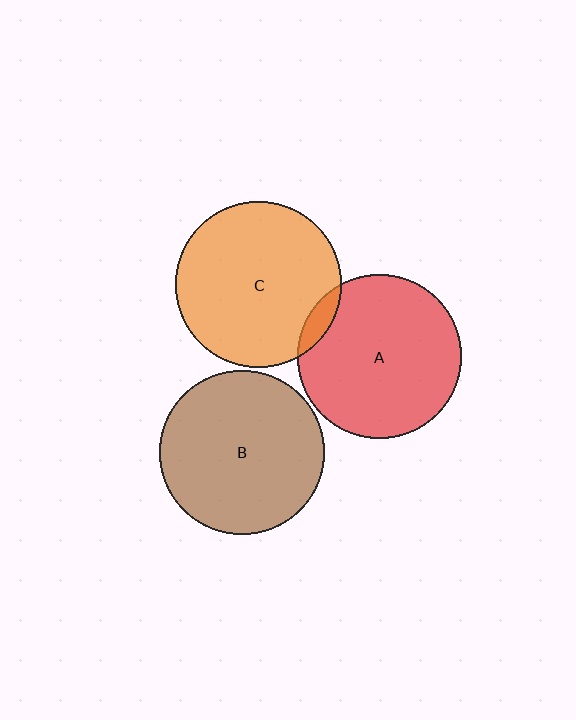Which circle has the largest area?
Circle C (orange).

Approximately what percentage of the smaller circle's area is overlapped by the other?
Approximately 5%.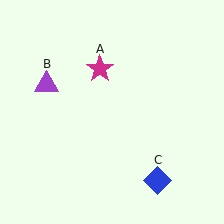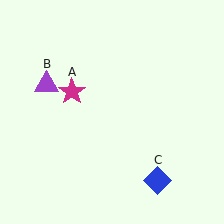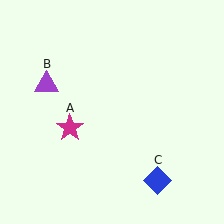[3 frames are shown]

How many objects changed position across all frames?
1 object changed position: magenta star (object A).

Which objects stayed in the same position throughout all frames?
Purple triangle (object B) and blue diamond (object C) remained stationary.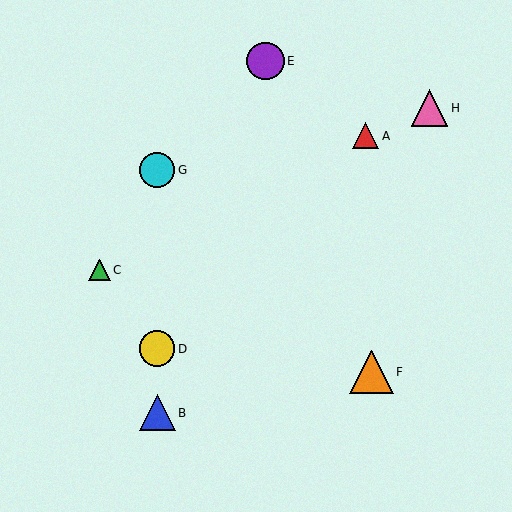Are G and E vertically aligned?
No, G is at x≈157 and E is at x≈266.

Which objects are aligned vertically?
Objects B, D, G are aligned vertically.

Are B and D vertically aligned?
Yes, both are at x≈157.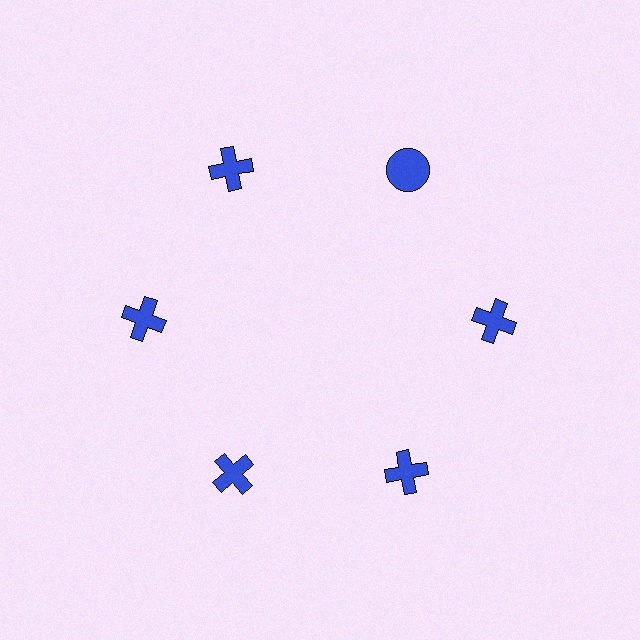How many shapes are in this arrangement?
There are 6 shapes arranged in a ring pattern.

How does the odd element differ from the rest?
It has a different shape: circle instead of cross.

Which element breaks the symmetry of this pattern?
The blue circle at roughly the 1 o'clock position breaks the symmetry. All other shapes are blue crosses.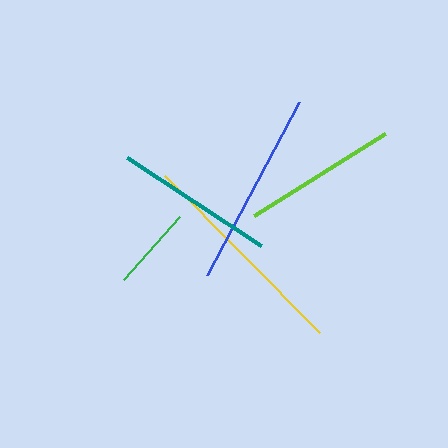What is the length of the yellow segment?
The yellow segment is approximately 220 pixels long.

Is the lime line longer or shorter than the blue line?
The blue line is longer than the lime line.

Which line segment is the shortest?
The green line is the shortest at approximately 84 pixels.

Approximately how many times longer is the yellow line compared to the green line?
The yellow line is approximately 2.6 times the length of the green line.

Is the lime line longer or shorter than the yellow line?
The yellow line is longer than the lime line.